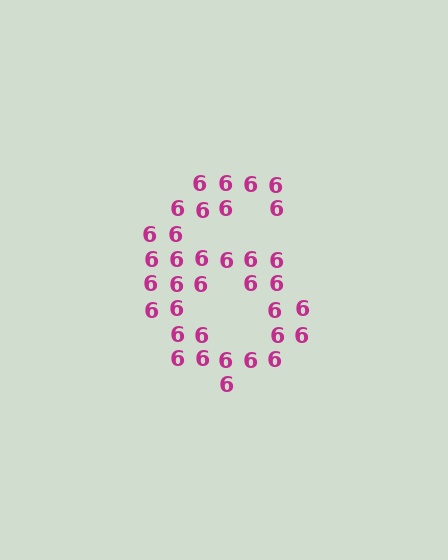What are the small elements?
The small elements are digit 6's.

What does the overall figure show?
The overall figure shows the digit 6.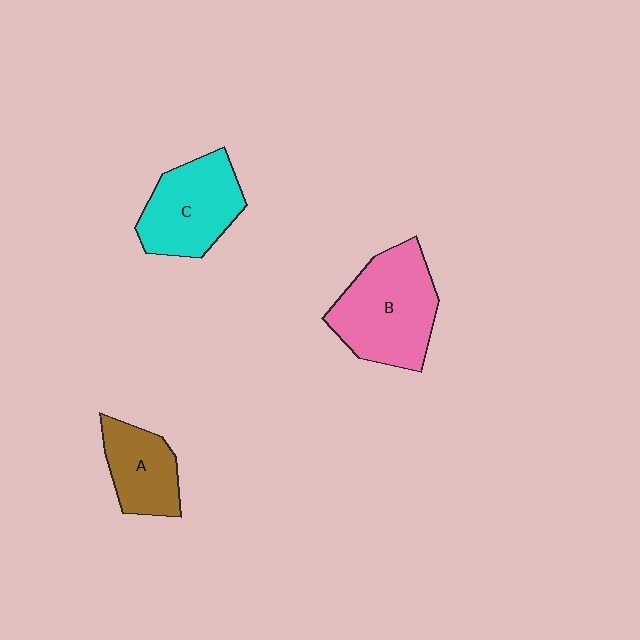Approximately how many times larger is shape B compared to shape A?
Approximately 1.7 times.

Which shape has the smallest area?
Shape A (brown).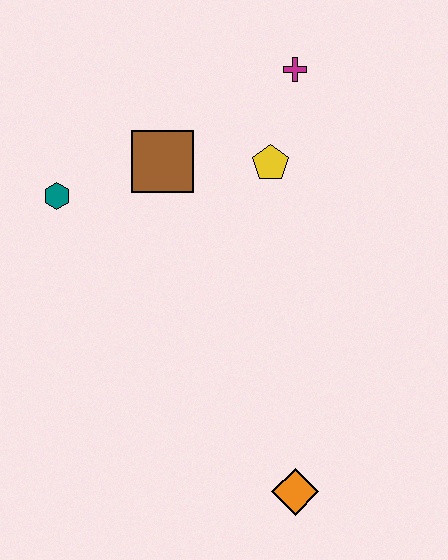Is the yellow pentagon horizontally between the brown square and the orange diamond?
Yes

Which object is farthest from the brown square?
The orange diamond is farthest from the brown square.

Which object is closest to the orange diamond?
The yellow pentagon is closest to the orange diamond.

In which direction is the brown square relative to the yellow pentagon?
The brown square is to the left of the yellow pentagon.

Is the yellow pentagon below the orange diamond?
No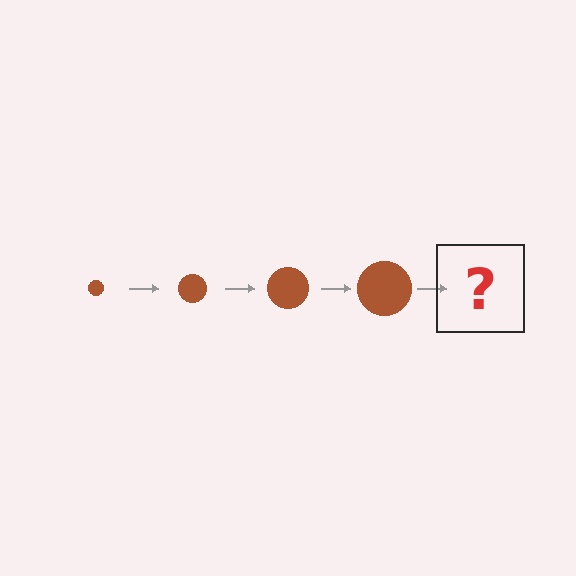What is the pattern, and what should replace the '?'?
The pattern is that the circle gets progressively larger each step. The '?' should be a brown circle, larger than the previous one.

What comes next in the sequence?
The next element should be a brown circle, larger than the previous one.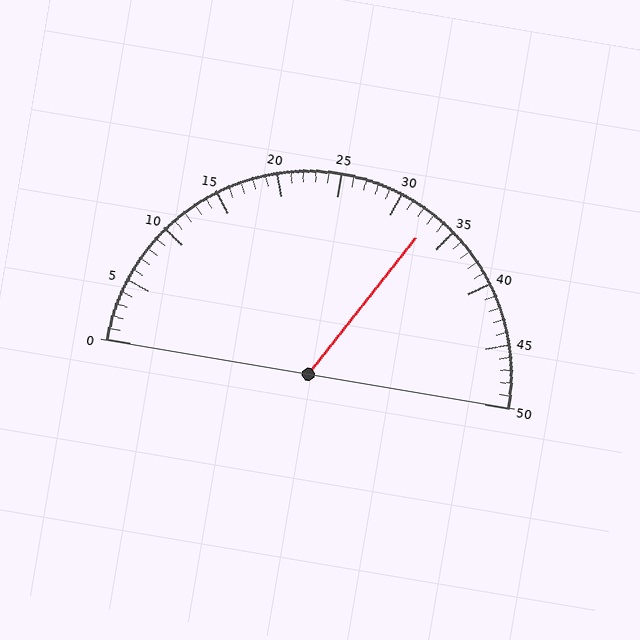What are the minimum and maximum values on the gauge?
The gauge ranges from 0 to 50.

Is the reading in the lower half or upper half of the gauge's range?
The reading is in the upper half of the range (0 to 50).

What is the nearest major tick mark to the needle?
The nearest major tick mark is 35.